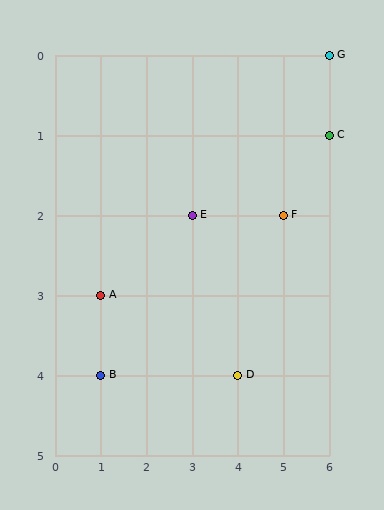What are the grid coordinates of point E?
Point E is at grid coordinates (3, 2).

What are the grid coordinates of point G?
Point G is at grid coordinates (6, 0).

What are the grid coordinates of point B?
Point B is at grid coordinates (1, 4).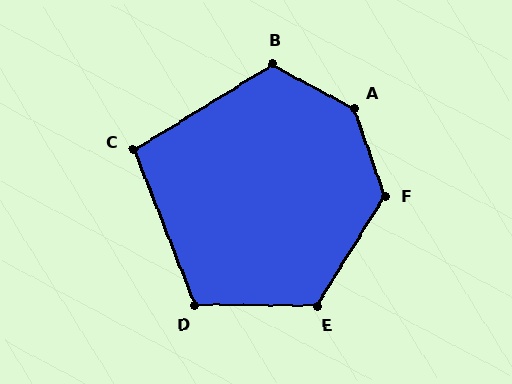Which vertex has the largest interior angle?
A, at approximately 138 degrees.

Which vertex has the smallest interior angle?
C, at approximately 101 degrees.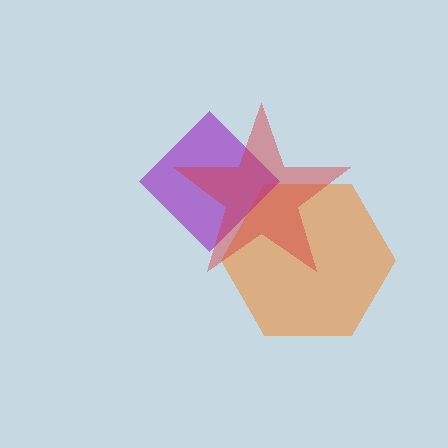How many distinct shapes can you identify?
There are 3 distinct shapes: an orange hexagon, a purple diamond, a red star.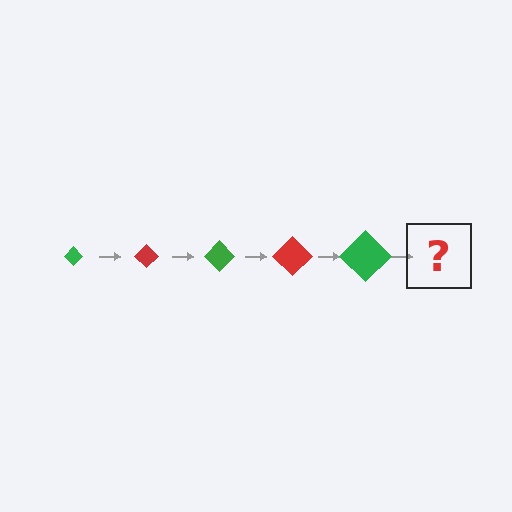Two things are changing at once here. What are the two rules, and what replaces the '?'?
The two rules are that the diamond grows larger each step and the color cycles through green and red. The '?' should be a red diamond, larger than the previous one.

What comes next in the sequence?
The next element should be a red diamond, larger than the previous one.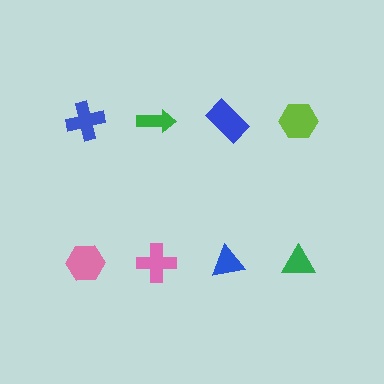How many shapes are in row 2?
4 shapes.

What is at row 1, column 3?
A blue rectangle.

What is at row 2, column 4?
A green triangle.